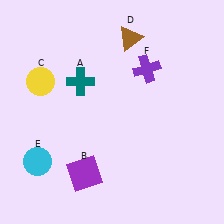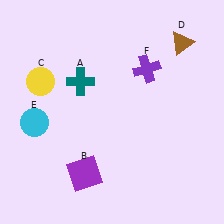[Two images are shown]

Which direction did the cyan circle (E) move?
The cyan circle (E) moved up.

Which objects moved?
The objects that moved are: the brown triangle (D), the cyan circle (E).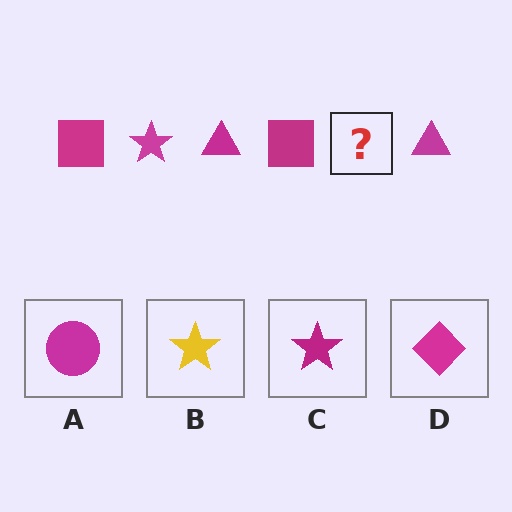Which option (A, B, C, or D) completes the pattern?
C.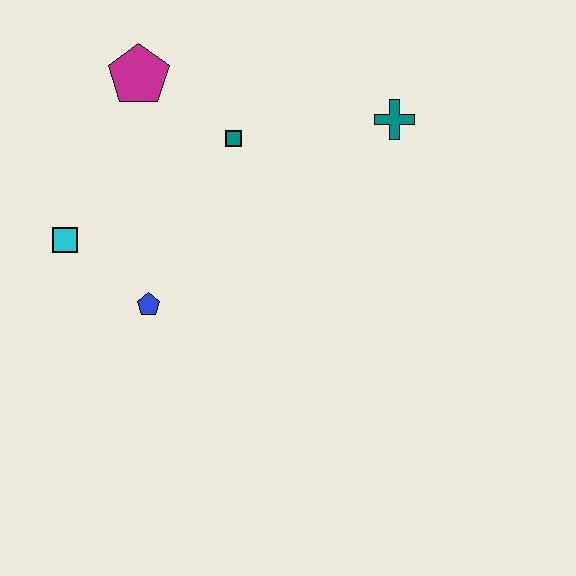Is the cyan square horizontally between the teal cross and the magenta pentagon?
No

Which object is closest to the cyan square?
The blue pentagon is closest to the cyan square.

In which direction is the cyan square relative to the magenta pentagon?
The cyan square is below the magenta pentagon.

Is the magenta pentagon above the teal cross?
Yes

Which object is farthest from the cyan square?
The teal cross is farthest from the cyan square.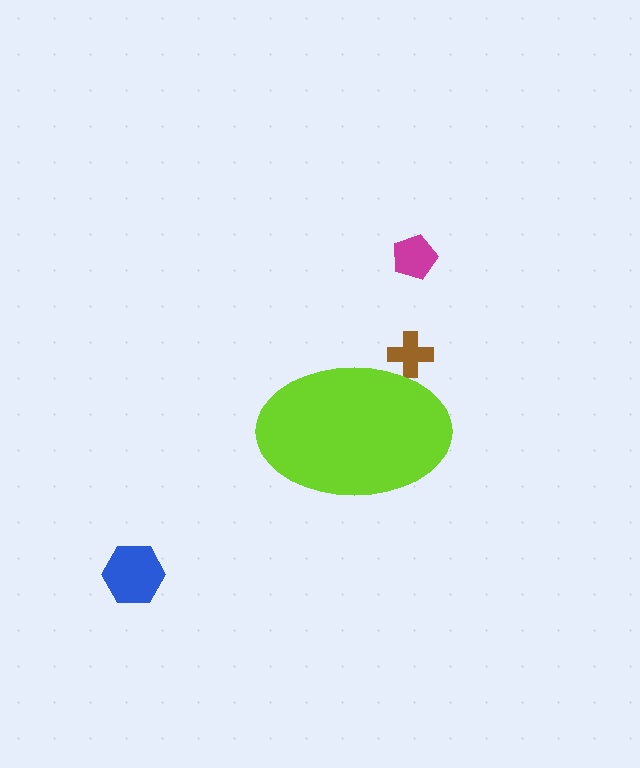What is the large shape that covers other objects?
A lime ellipse.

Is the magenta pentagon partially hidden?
No, the magenta pentagon is fully visible.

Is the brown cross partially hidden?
Yes, the brown cross is partially hidden behind the lime ellipse.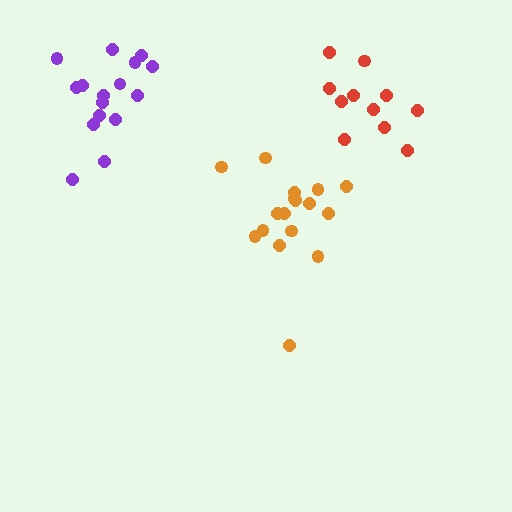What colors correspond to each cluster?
The clusters are colored: orange, purple, red.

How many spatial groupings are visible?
There are 3 spatial groupings.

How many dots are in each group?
Group 1: 17 dots, Group 2: 16 dots, Group 3: 11 dots (44 total).